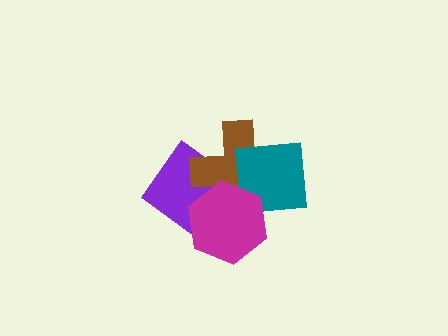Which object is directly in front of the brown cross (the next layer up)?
The teal square is directly in front of the brown cross.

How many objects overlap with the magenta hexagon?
3 objects overlap with the magenta hexagon.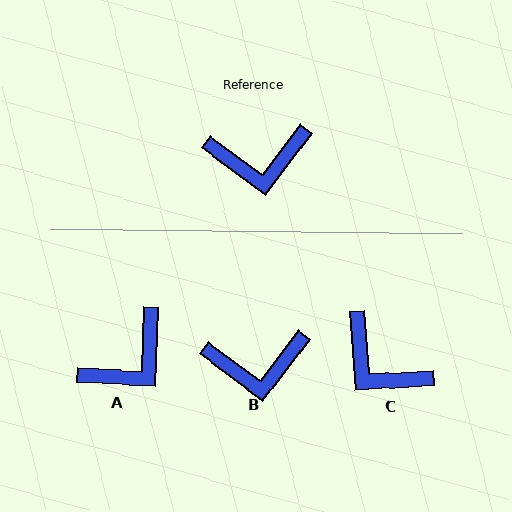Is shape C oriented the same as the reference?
No, it is off by about 49 degrees.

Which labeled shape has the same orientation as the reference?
B.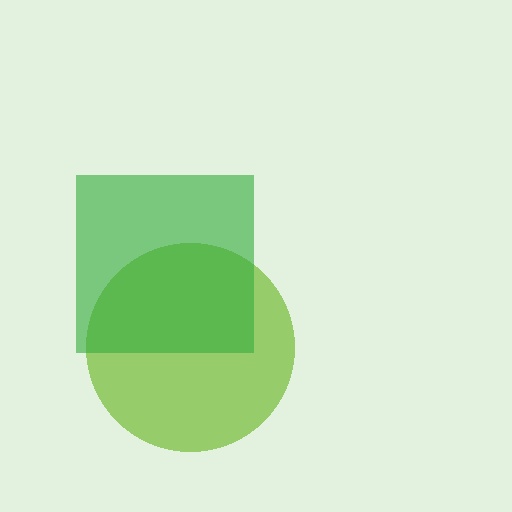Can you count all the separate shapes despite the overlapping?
Yes, there are 2 separate shapes.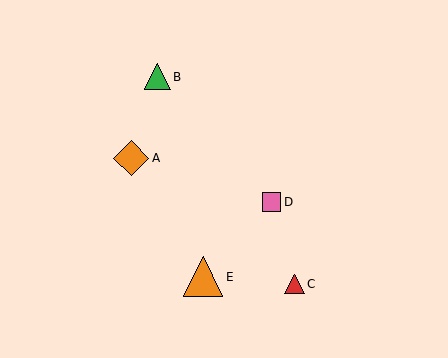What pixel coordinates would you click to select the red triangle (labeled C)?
Click at (295, 284) to select the red triangle C.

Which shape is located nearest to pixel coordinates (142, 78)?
The green triangle (labeled B) at (157, 77) is nearest to that location.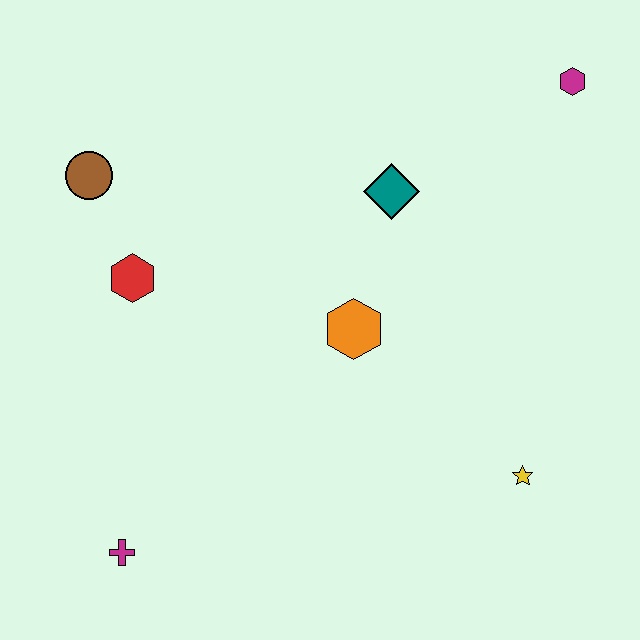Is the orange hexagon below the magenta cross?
No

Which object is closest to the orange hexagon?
The teal diamond is closest to the orange hexagon.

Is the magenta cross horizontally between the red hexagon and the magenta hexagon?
No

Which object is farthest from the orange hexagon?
The magenta hexagon is farthest from the orange hexagon.